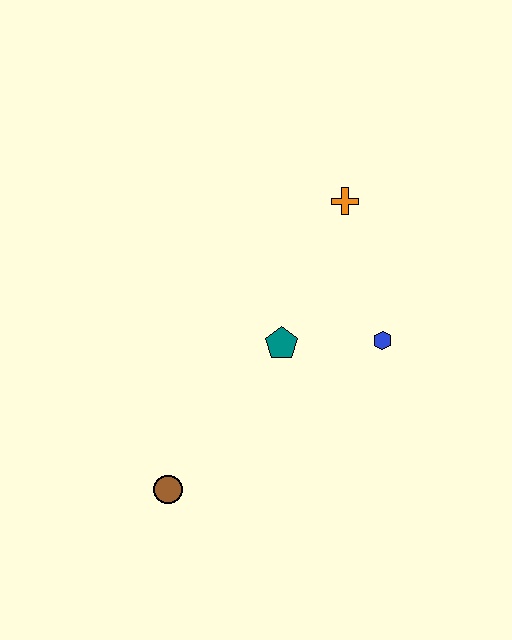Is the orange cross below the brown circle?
No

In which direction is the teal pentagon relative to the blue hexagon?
The teal pentagon is to the left of the blue hexagon.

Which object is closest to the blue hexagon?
The teal pentagon is closest to the blue hexagon.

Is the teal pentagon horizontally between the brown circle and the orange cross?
Yes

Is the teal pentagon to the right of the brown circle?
Yes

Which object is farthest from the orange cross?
The brown circle is farthest from the orange cross.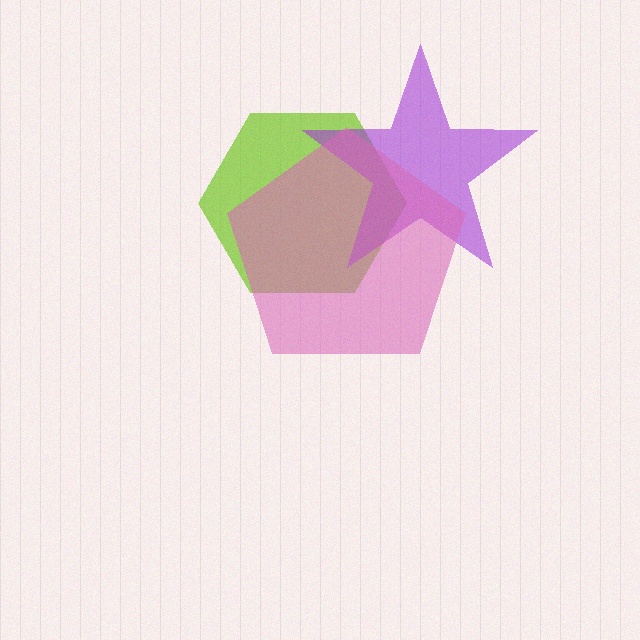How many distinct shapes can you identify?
There are 3 distinct shapes: a lime hexagon, a purple star, a pink pentagon.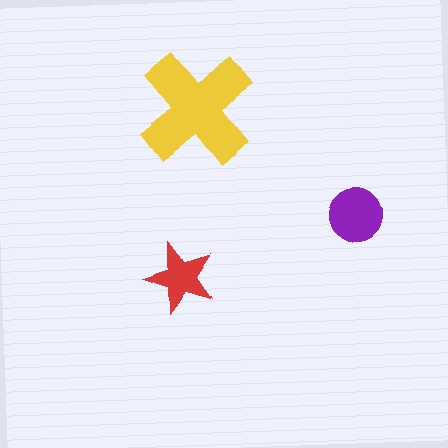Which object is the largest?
The yellow cross.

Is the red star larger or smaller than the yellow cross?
Smaller.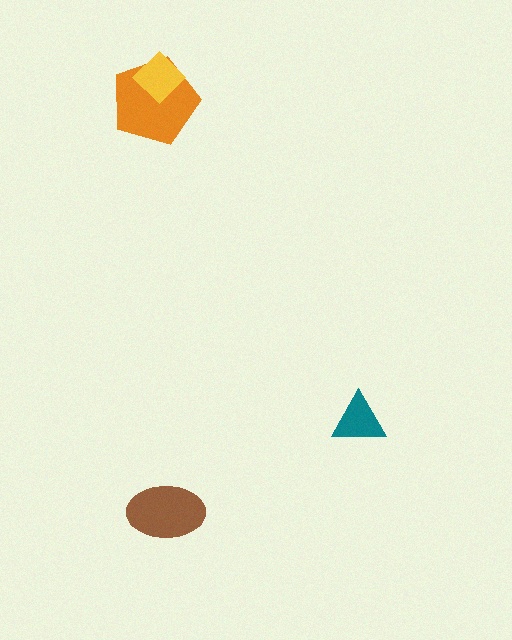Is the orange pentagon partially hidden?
Yes, it is partially covered by another shape.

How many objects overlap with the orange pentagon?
1 object overlaps with the orange pentagon.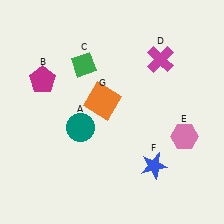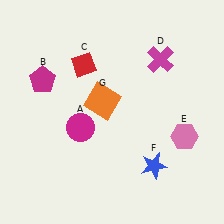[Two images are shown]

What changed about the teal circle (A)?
In Image 1, A is teal. In Image 2, it changed to magenta.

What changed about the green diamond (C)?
In Image 1, C is green. In Image 2, it changed to red.